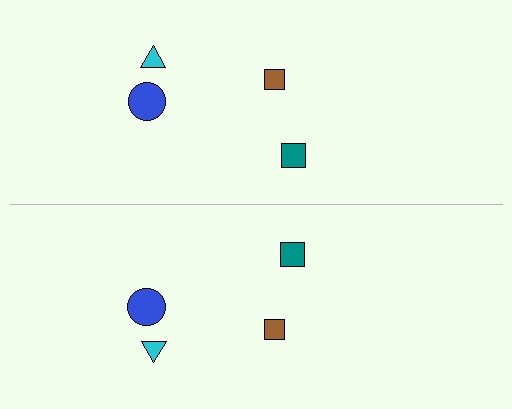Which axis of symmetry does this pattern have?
The pattern has a horizontal axis of symmetry running through the center of the image.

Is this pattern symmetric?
Yes, this pattern has bilateral (reflection) symmetry.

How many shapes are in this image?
There are 8 shapes in this image.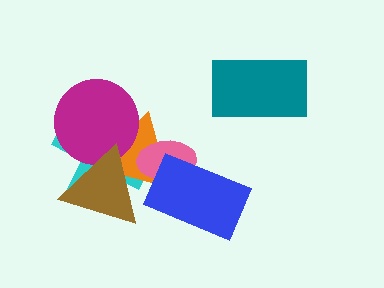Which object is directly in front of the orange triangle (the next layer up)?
The pink ellipse is directly in front of the orange triangle.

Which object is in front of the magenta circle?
The brown triangle is in front of the magenta circle.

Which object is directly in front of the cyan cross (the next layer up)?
The orange triangle is directly in front of the cyan cross.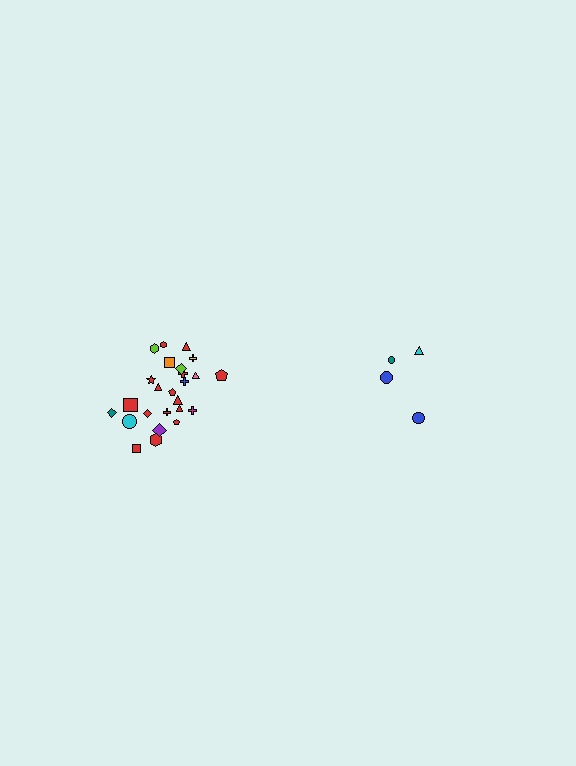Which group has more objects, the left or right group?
The left group.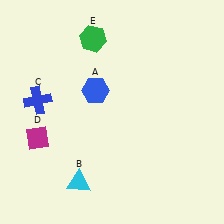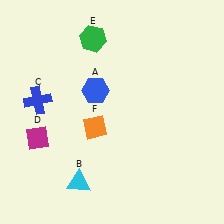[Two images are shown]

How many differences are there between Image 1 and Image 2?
There is 1 difference between the two images.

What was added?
An orange diamond (F) was added in Image 2.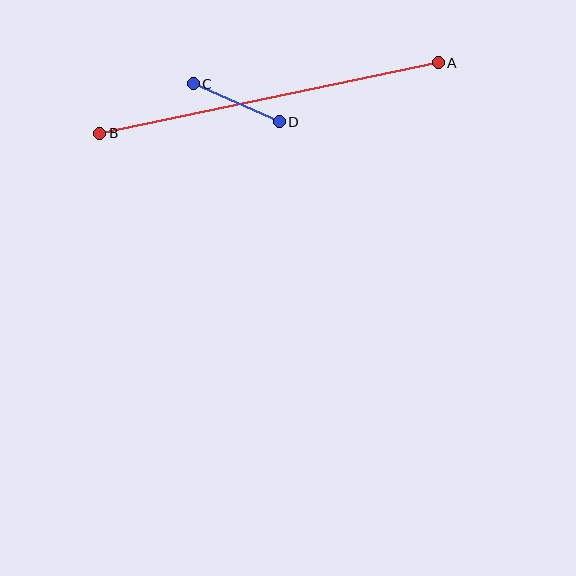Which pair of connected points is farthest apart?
Points A and B are farthest apart.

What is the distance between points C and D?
The distance is approximately 94 pixels.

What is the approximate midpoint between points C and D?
The midpoint is at approximately (236, 103) pixels.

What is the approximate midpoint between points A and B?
The midpoint is at approximately (269, 98) pixels.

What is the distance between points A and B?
The distance is approximately 346 pixels.